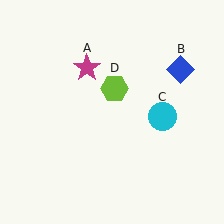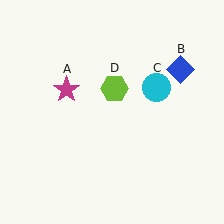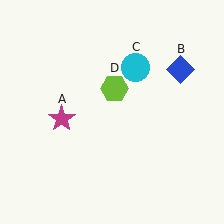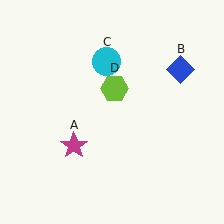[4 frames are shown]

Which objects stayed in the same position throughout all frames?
Blue diamond (object B) and lime hexagon (object D) remained stationary.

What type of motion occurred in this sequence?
The magenta star (object A), cyan circle (object C) rotated counterclockwise around the center of the scene.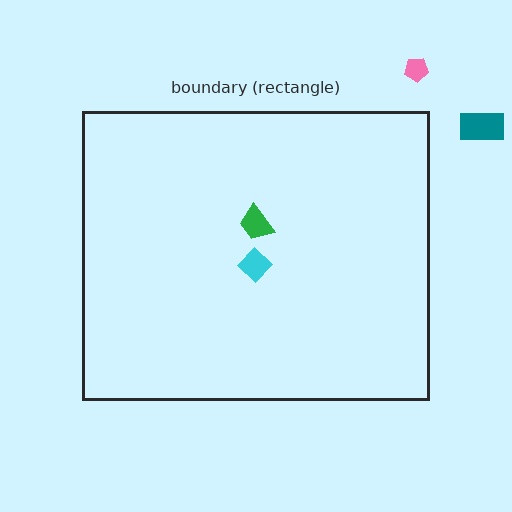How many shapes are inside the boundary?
2 inside, 2 outside.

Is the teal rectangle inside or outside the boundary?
Outside.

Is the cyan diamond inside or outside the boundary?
Inside.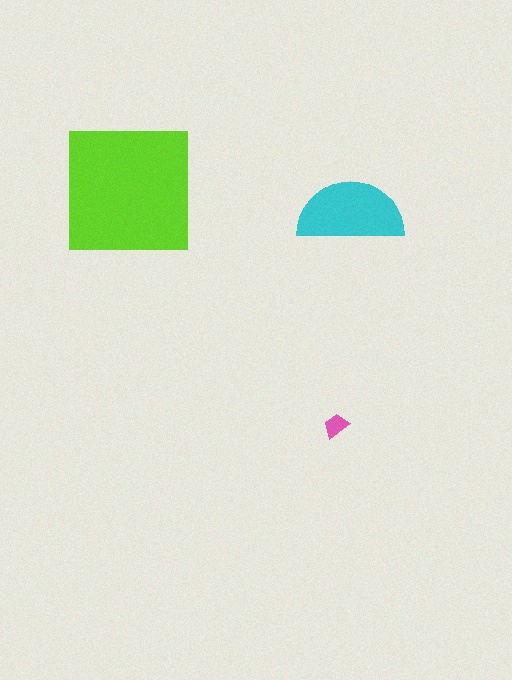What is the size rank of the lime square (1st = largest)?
1st.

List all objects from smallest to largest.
The pink trapezoid, the cyan semicircle, the lime square.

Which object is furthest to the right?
The cyan semicircle is rightmost.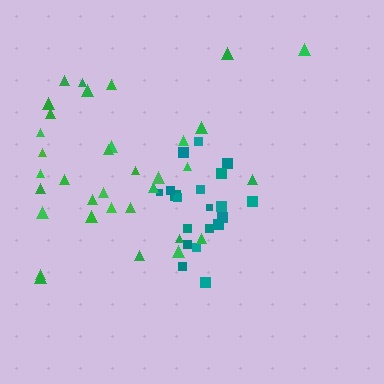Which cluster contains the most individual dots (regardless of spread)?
Green (34).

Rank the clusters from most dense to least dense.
teal, green.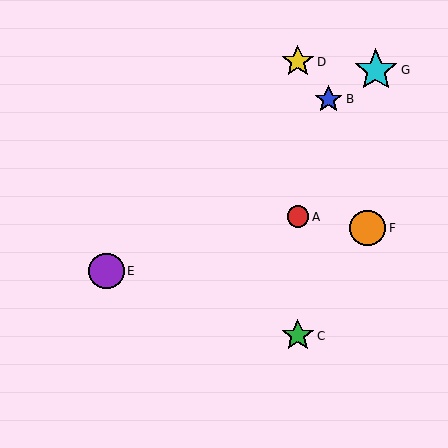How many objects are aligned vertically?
3 objects (A, C, D) are aligned vertically.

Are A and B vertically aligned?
No, A is at x≈298 and B is at x≈329.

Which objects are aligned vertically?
Objects A, C, D are aligned vertically.